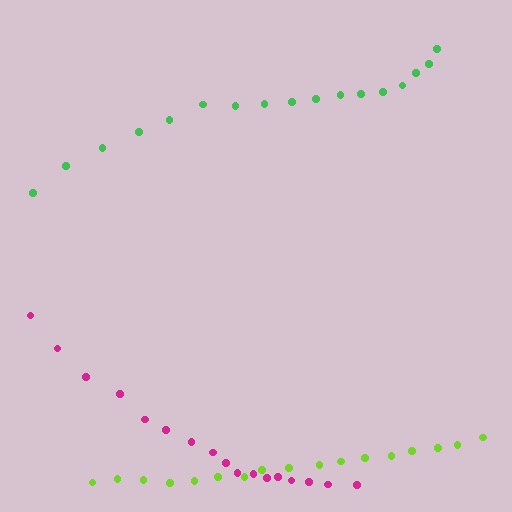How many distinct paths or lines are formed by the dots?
There are 3 distinct paths.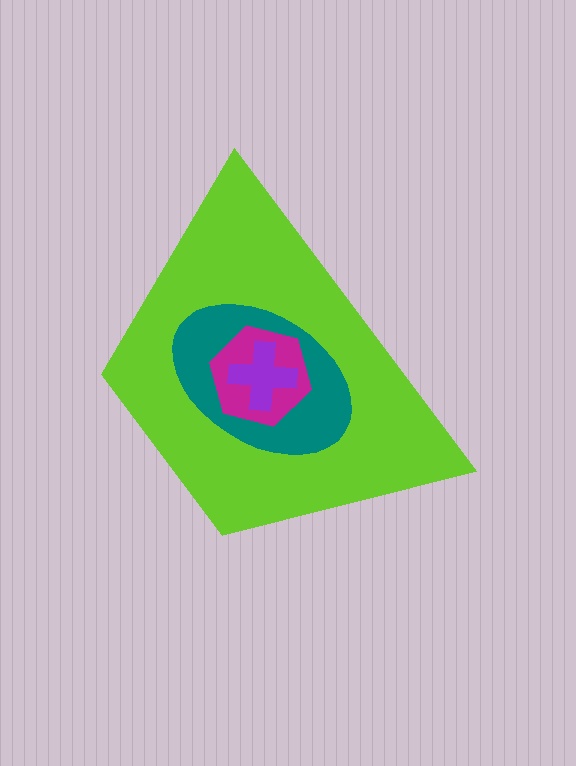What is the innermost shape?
The purple cross.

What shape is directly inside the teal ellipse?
The magenta hexagon.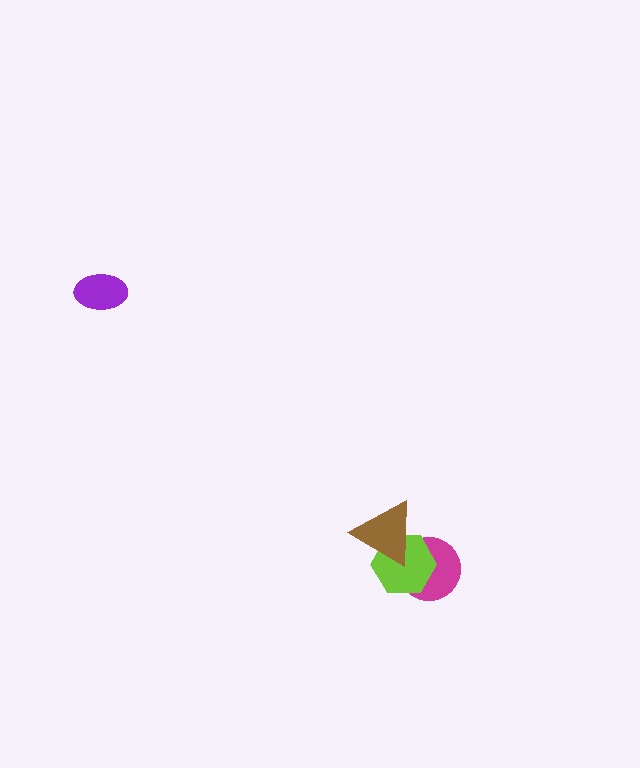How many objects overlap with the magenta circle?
2 objects overlap with the magenta circle.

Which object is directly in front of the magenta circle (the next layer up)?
The lime hexagon is directly in front of the magenta circle.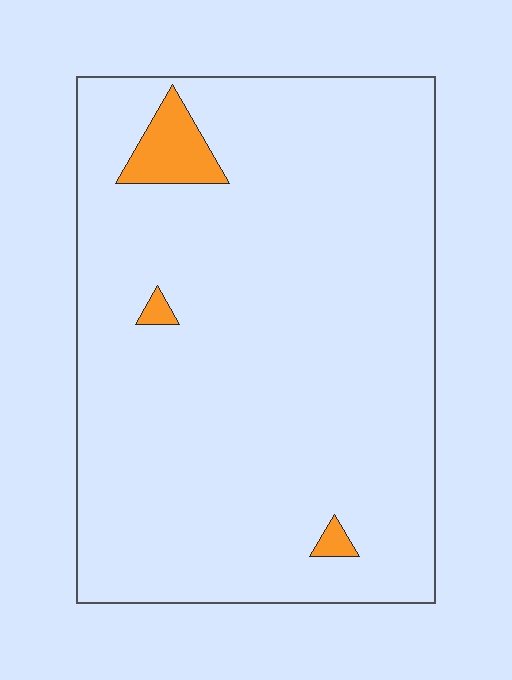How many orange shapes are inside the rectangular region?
3.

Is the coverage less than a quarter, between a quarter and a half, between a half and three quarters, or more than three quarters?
Less than a quarter.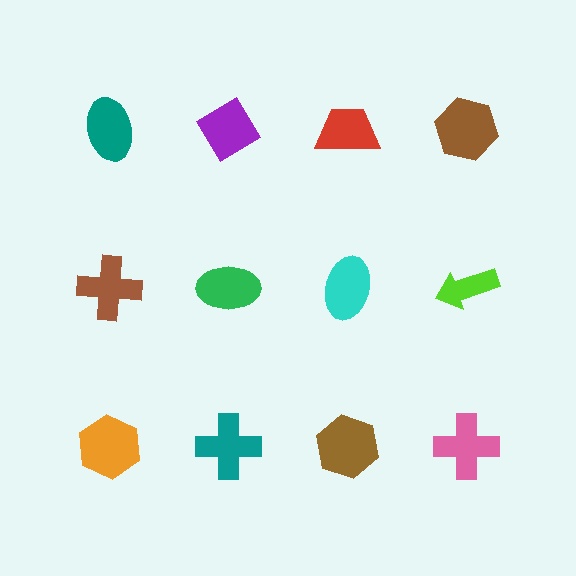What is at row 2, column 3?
A cyan ellipse.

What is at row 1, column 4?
A brown hexagon.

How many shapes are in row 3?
4 shapes.